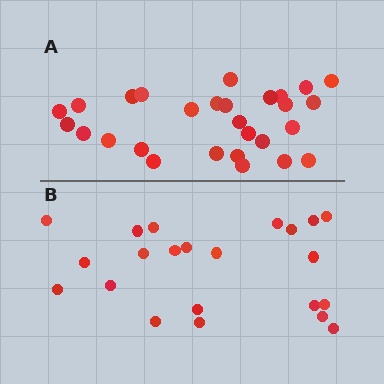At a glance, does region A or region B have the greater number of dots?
Region A (the top region) has more dots.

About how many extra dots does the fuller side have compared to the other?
Region A has about 6 more dots than region B.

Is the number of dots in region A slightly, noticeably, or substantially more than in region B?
Region A has noticeably more, but not dramatically so. The ratio is roughly 1.3 to 1.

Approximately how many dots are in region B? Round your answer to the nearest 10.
About 20 dots. (The exact count is 22, which rounds to 20.)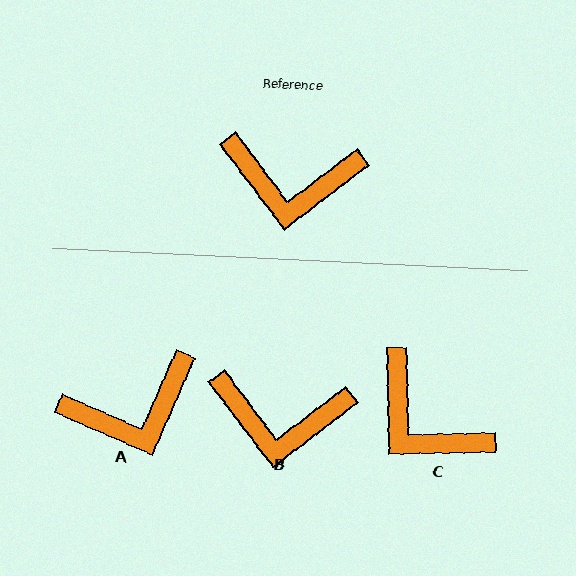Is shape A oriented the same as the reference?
No, it is off by about 29 degrees.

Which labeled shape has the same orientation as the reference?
B.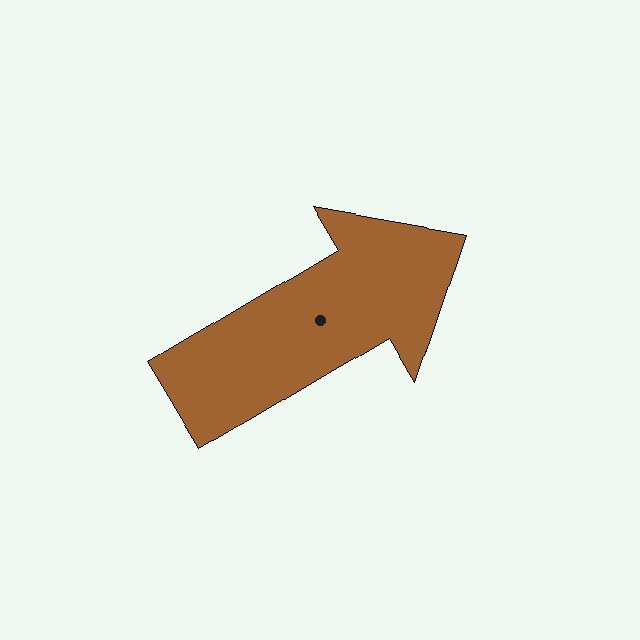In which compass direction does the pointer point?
Northeast.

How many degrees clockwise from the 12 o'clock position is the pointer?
Approximately 59 degrees.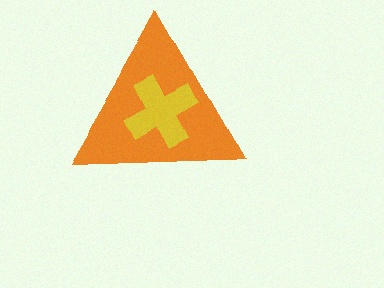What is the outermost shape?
The orange triangle.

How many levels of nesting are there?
2.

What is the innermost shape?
The yellow cross.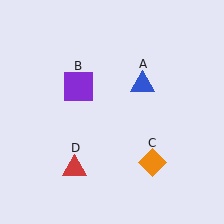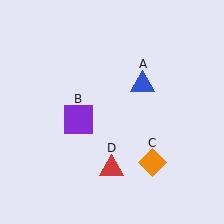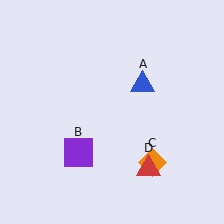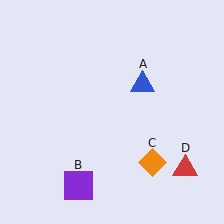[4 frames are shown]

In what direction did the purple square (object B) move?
The purple square (object B) moved down.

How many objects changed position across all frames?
2 objects changed position: purple square (object B), red triangle (object D).